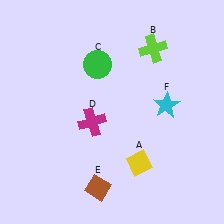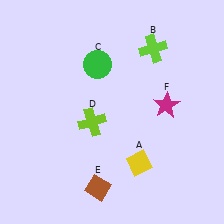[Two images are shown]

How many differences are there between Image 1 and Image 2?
There are 2 differences between the two images.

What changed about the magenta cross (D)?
In Image 1, D is magenta. In Image 2, it changed to lime.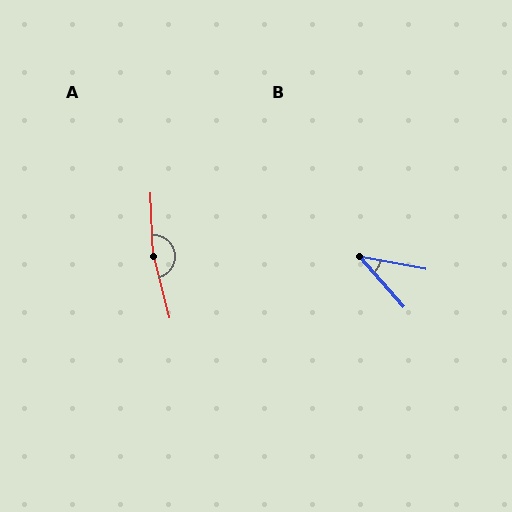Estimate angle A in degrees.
Approximately 168 degrees.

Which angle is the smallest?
B, at approximately 38 degrees.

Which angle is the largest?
A, at approximately 168 degrees.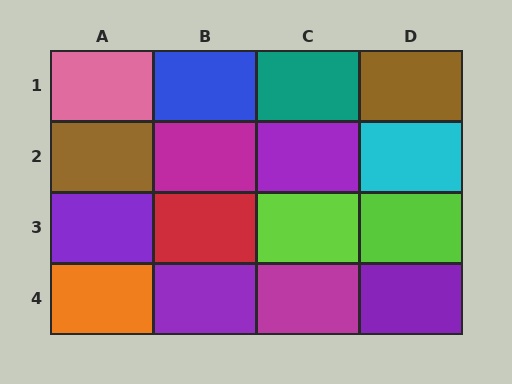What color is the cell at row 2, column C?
Purple.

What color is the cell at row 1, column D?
Brown.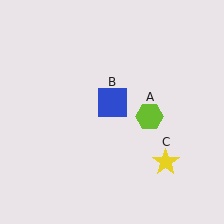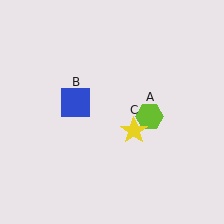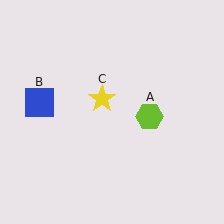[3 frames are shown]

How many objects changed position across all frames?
2 objects changed position: blue square (object B), yellow star (object C).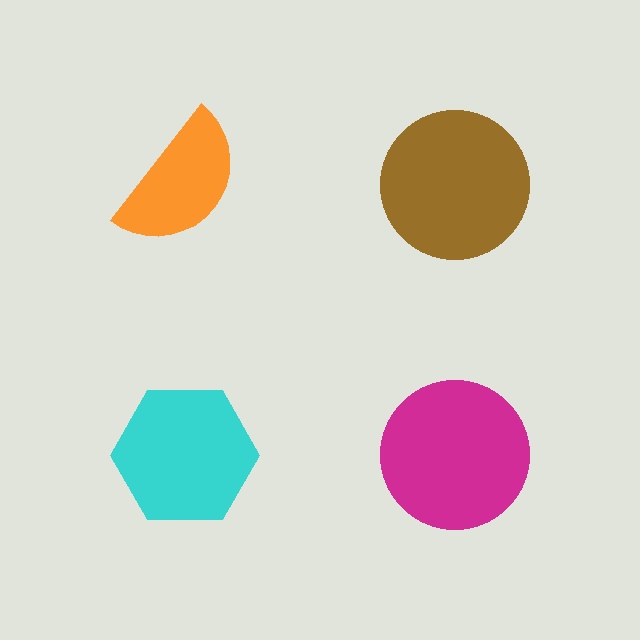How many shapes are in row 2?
2 shapes.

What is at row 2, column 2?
A magenta circle.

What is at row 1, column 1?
An orange semicircle.